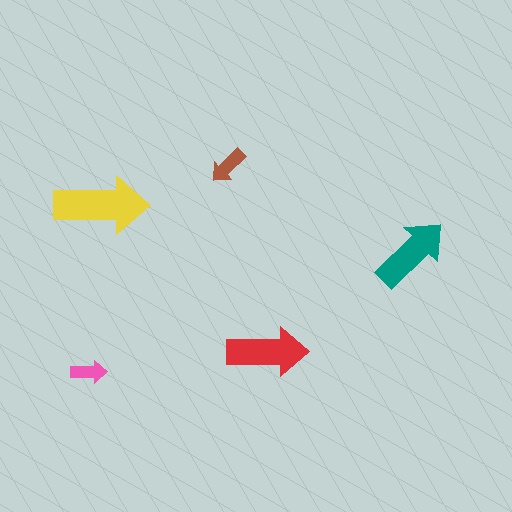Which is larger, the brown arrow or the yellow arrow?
The yellow one.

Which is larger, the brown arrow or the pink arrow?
The brown one.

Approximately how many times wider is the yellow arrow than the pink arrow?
About 2.5 times wider.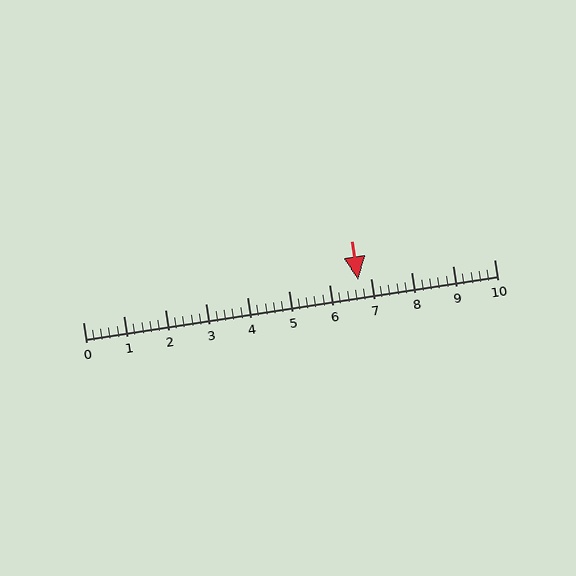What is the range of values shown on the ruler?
The ruler shows values from 0 to 10.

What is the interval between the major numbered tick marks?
The major tick marks are spaced 1 units apart.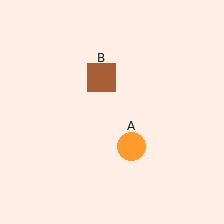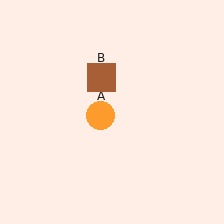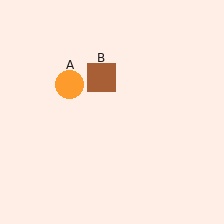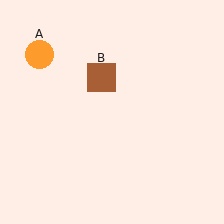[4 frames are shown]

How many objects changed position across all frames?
1 object changed position: orange circle (object A).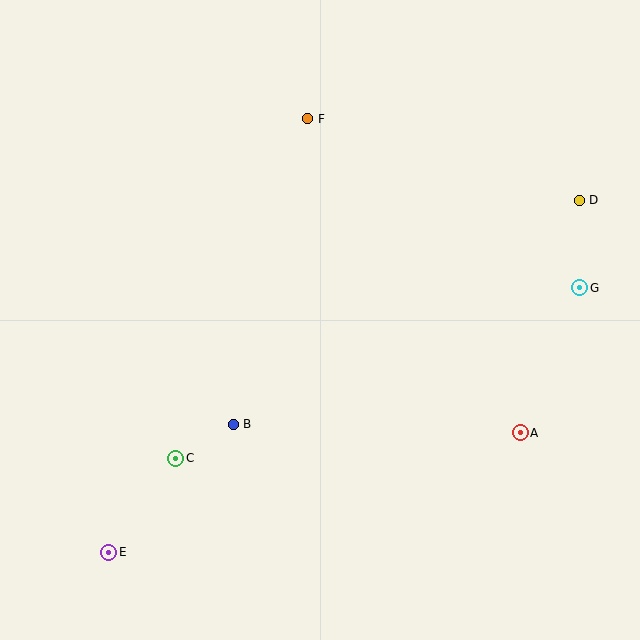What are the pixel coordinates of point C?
Point C is at (176, 458).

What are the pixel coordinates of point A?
Point A is at (520, 433).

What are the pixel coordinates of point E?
Point E is at (109, 552).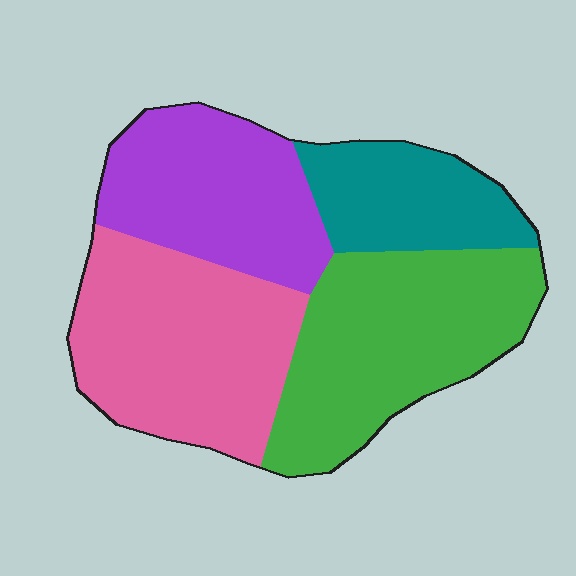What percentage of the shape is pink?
Pink takes up between a quarter and a half of the shape.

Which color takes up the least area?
Teal, at roughly 15%.